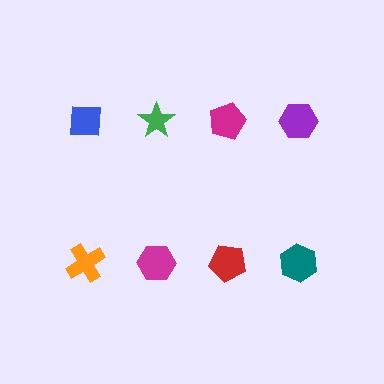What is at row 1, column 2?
A green star.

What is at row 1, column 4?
A purple hexagon.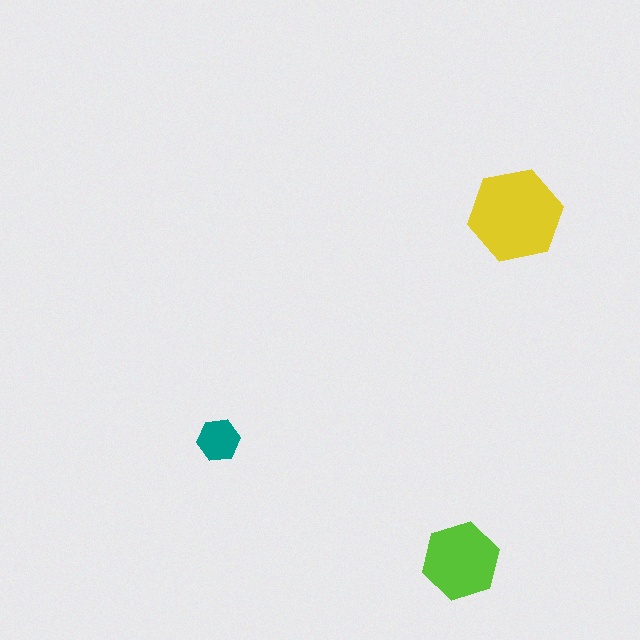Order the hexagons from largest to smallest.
the yellow one, the lime one, the teal one.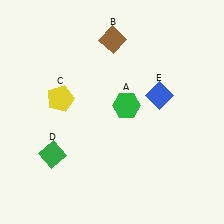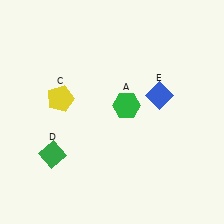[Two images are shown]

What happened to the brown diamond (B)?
The brown diamond (B) was removed in Image 2. It was in the top-right area of Image 1.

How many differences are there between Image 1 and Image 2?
There is 1 difference between the two images.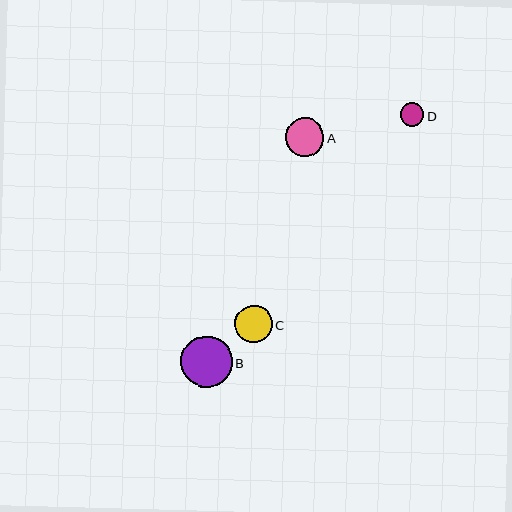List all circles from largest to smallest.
From largest to smallest: B, A, C, D.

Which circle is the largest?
Circle B is the largest with a size of approximately 51 pixels.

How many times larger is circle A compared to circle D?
Circle A is approximately 1.6 times the size of circle D.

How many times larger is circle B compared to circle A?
Circle B is approximately 1.3 times the size of circle A.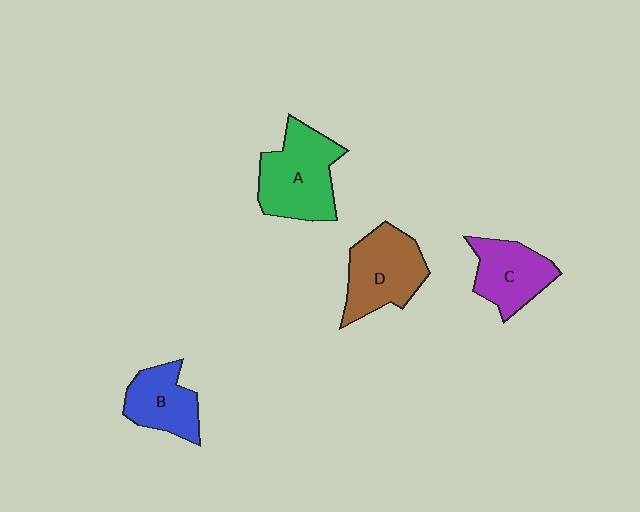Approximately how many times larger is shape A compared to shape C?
Approximately 1.4 times.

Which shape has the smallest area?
Shape B (blue).